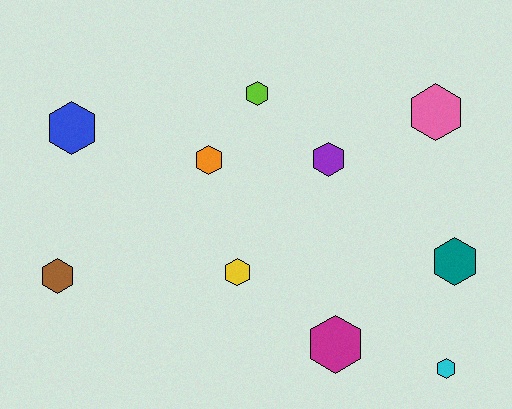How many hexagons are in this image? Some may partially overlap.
There are 10 hexagons.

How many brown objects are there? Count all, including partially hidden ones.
There is 1 brown object.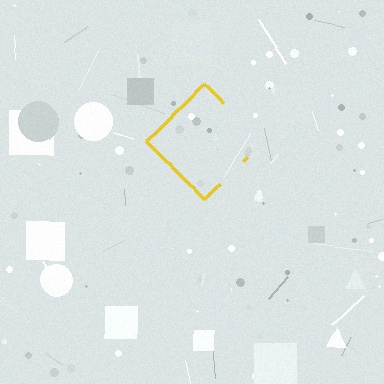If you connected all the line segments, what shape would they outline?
They would outline a diamond.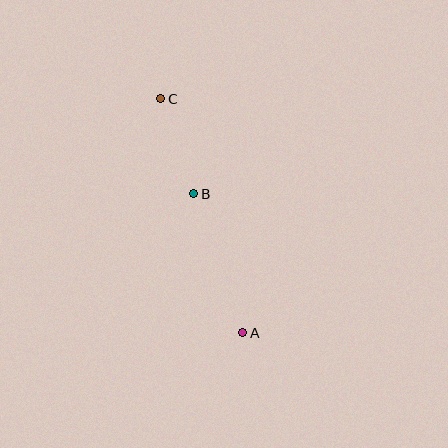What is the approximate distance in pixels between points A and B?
The distance between A and B is approximately 147 pixels.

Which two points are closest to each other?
Points B and C are closest to each other.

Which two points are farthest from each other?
Points A and C are farthest from each other.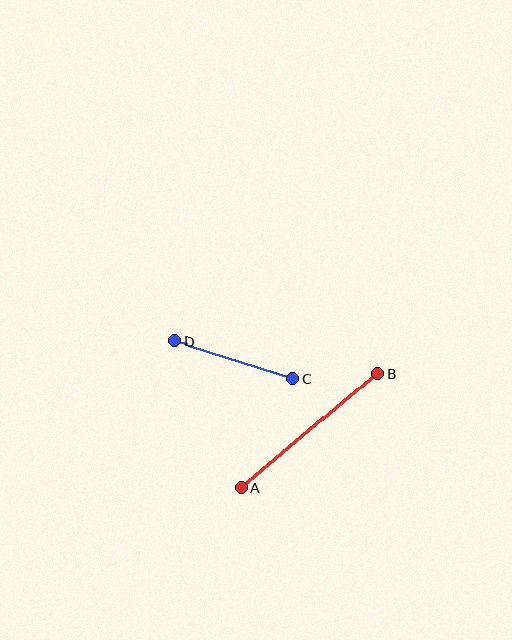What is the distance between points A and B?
The distance is approximately 177 pixels.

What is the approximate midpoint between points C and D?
The midpoint is at approximately (233, 360) pixels.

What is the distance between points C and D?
The distance is approximately 124 pixels.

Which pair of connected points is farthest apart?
Points A and B are farthest apart.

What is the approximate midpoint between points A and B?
The midpoint is at approximately (309, 431) pixels.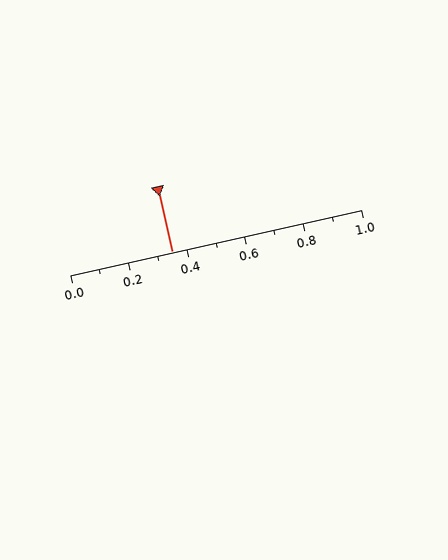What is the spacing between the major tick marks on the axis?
The major ticks are spaced 0.2 apart.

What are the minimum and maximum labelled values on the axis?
The axis runs from 0.0 to 1.0.